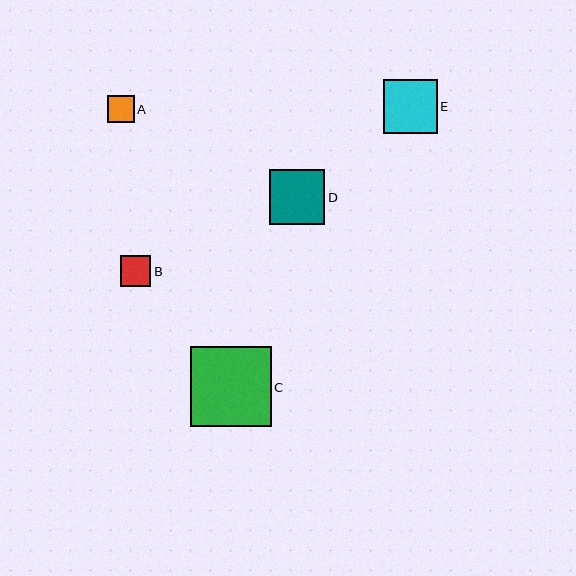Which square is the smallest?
Square A is the smallest with a size of approximately 26 pixels.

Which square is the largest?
Square C is the largest with a size of approximately 80 pixels.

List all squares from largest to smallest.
From largest to smallest: C, D, E, B, A.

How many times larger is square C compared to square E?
Square C is approximately 1.5 times the size of square E.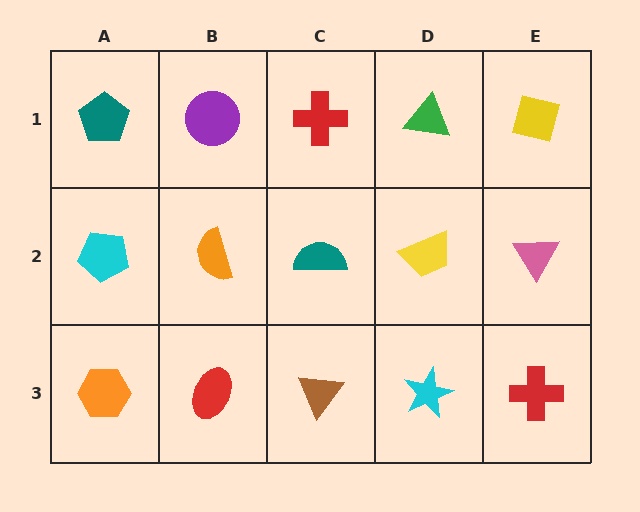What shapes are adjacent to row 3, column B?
An orange semicircle (row 2, column B), an orange hexagon (row 3, column A), a brown triangle (row 3, column C).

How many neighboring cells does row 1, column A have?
2.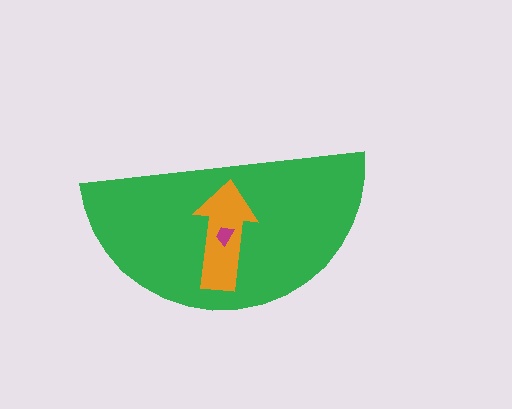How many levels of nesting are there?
3.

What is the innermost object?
The magenta trapezoid.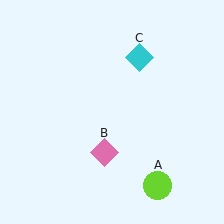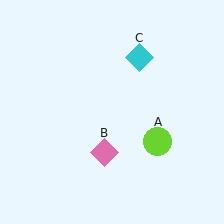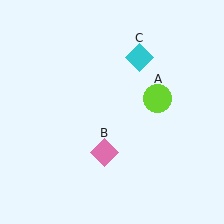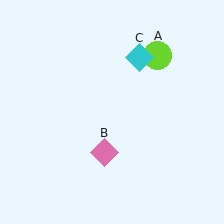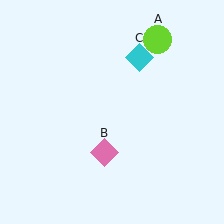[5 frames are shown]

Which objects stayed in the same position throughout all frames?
Pink diamond (object B) and cyan diamond (object C) remained stationary.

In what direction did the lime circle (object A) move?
The lime circle (object A) moved up.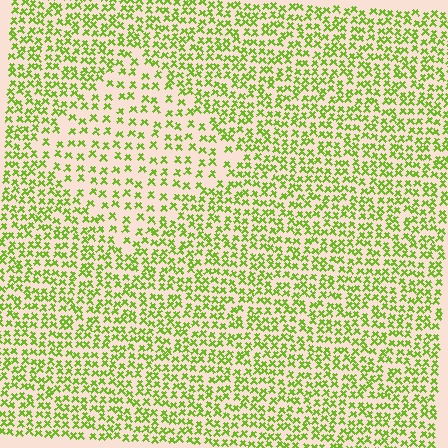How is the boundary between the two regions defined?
The boundary is defined by a change in element density (approximately 1.8x ratio). All elements are the same color, size, and shape.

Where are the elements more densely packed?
The elements are more densely packed outside the diamond boundary.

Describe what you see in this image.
The image contains small lime elements arranged at two different densities. A diamond-shaped region is visible where the elements are less densely packed than the surrounding area.